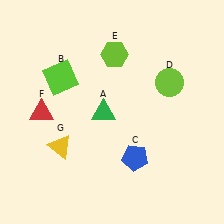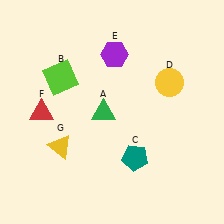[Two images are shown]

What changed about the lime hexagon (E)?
In Image 1, E is lime. In Image 2, it changed to purple.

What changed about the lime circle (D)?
In Image 1, D is lime. In Image 2, it changed to yellow.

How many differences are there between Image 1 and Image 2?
There are 3 differences between the two images.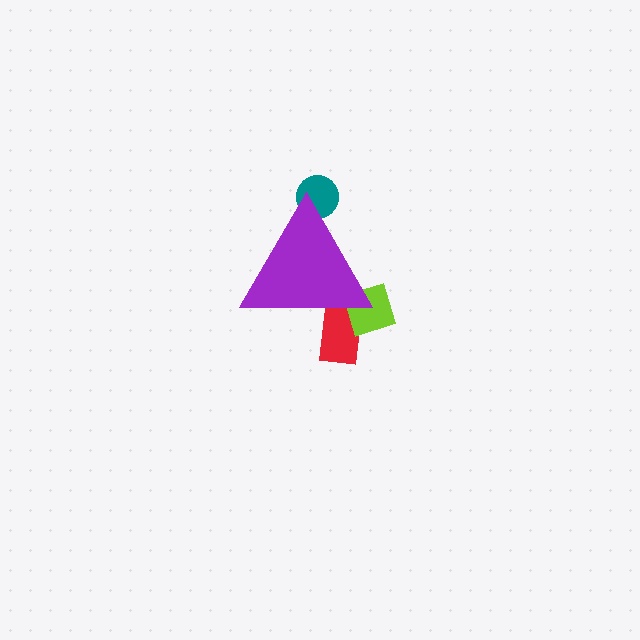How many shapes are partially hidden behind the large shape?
3 shapes are partially hidden.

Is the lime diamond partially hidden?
Yes, the lime diamond is partially hidden behind the purple triangle.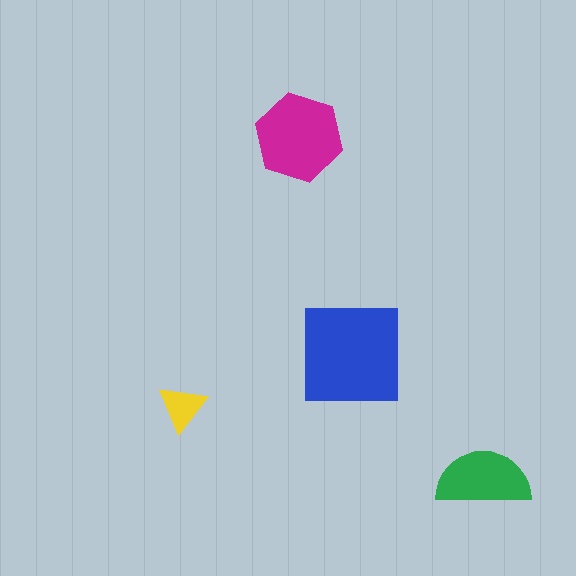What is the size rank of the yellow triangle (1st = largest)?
4th.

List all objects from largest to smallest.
The blue square, the magenta hexagon, the green semicircle, the yellow triangle.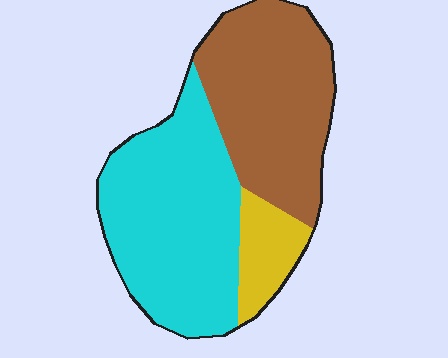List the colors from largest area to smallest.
From largest to smallest: cyan, brown, yellow.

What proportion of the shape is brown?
Brown covers roughly 40% of the shape.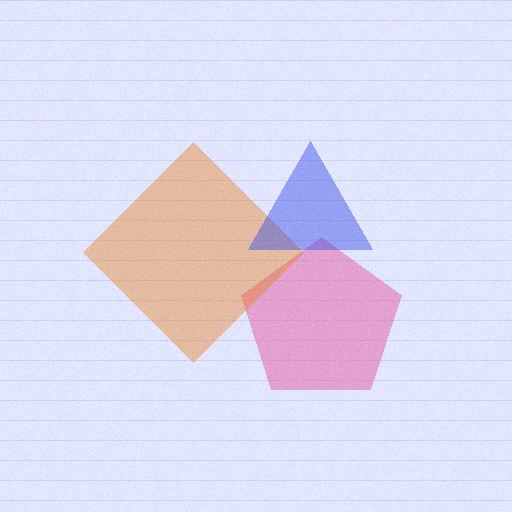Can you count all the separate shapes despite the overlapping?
Yes, there are 3 separate shapes.